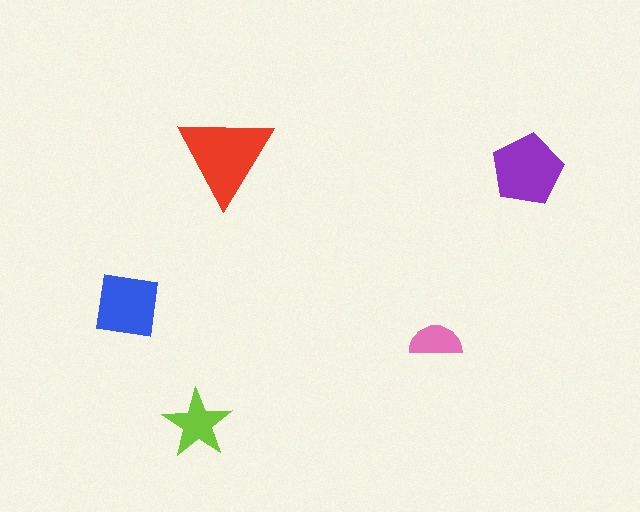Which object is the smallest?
The pink semicircle.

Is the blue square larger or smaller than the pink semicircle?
Larger.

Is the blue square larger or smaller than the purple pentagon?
Smaller.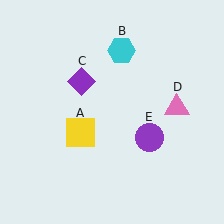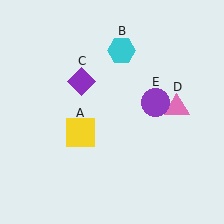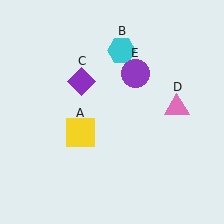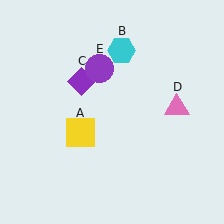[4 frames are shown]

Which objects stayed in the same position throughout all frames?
Yellow square (object A) and cyan hexagon (object B) and purple diamond (object C) and pink triangle (object D) remained stationary.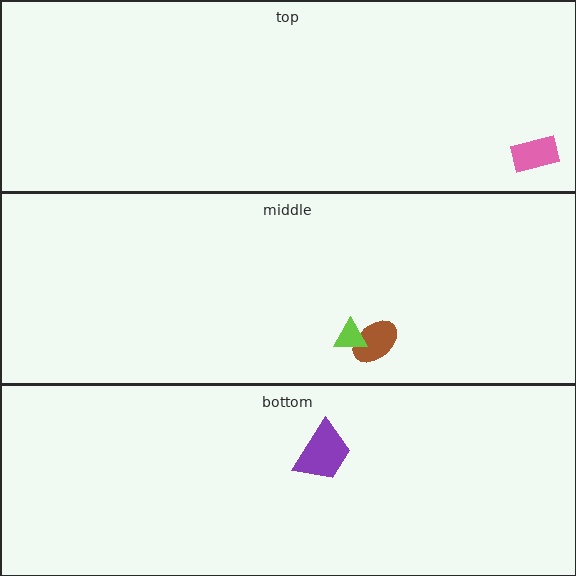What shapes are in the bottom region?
The purple trapezoid.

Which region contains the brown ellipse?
The middle region.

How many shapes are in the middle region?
2.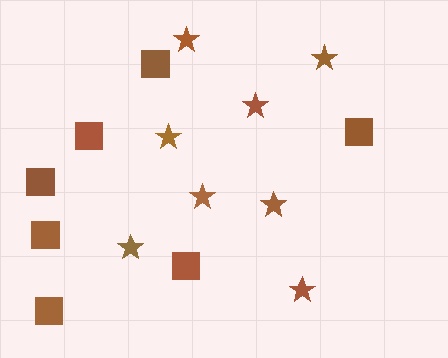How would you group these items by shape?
There are 2 groups: one group of squares (7) and one group of stars (8).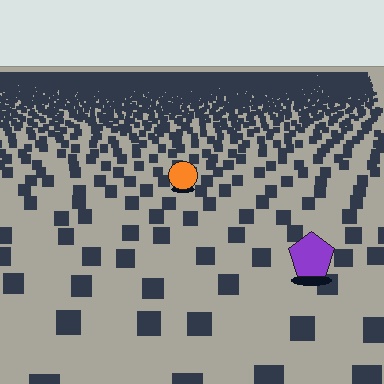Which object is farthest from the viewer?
The orange circle is farthest from the viewer. It appears smaller and the ground texture around it is denser.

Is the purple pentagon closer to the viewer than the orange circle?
Yes. The purple pentagon is closer — you can tell from the texture gradient: the ground texture is coarser near it.